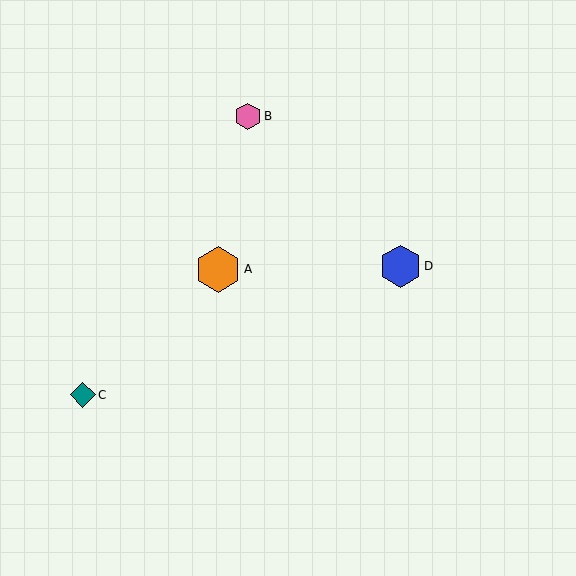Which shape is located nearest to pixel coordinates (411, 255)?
The blue hexagon (labeled D) at (400, 266) is nearest to that location.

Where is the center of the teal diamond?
The center of the teal diamond is at (83, 395).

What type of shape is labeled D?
Shape D is a blue hexagon.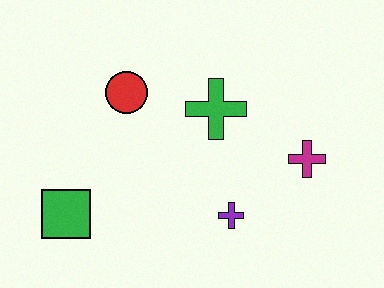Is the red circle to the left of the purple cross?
Yes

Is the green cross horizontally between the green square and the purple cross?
Yes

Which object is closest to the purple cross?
The magenta cross is closest to the purple cross.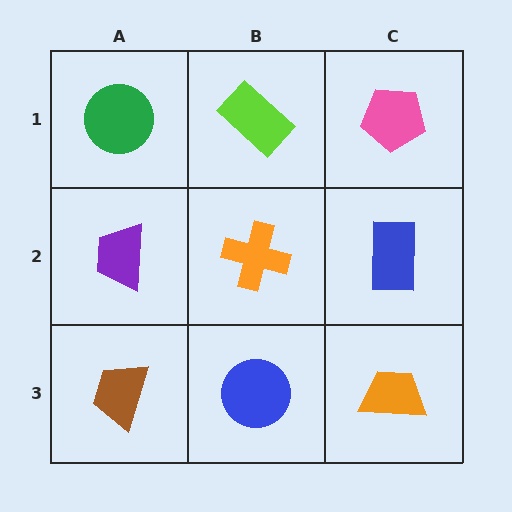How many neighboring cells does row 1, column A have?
2.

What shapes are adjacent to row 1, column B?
An orange cross (row 2, column B), a green circle (row 1, column A), a pink pentagon (row 1, column C).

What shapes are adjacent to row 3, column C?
A blue rectangle (row 2, column C), a blue circle (row 3, column B).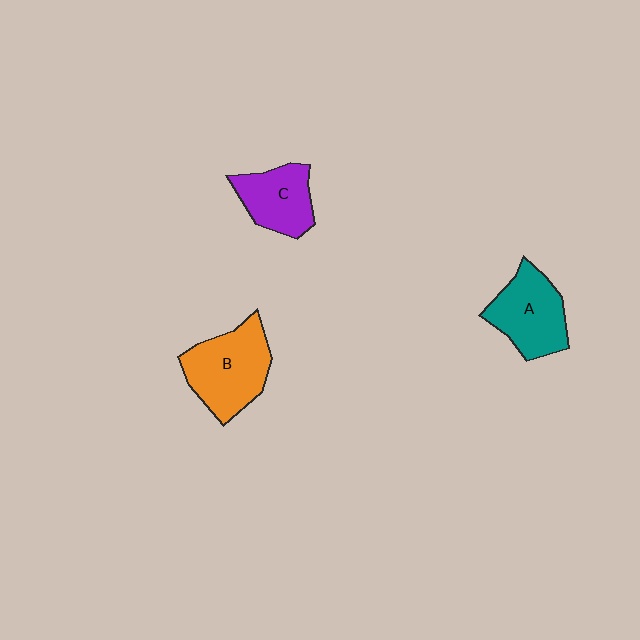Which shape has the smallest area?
Shape C (purple).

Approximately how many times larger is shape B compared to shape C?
Approximately 1.4 times.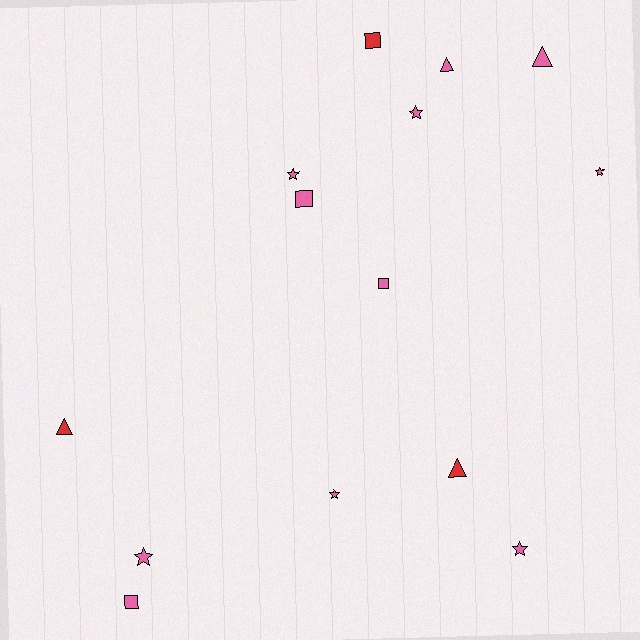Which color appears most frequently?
Pink, with 11 objects.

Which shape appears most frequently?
Star, with 6 objects.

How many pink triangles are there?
There are 2 pink triangles.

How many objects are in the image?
There are 14 objects.